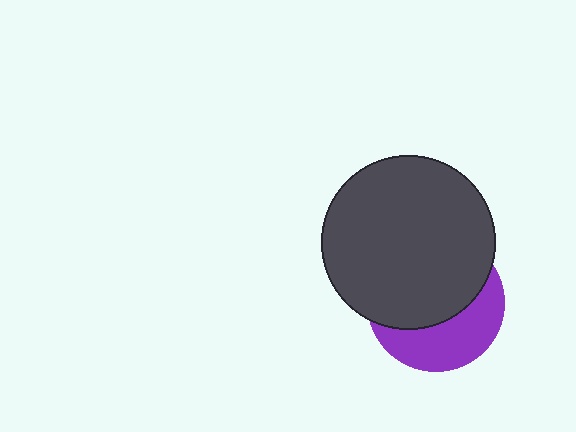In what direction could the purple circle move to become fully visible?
The purple circle could move down. That would shift it out from behind the dark gray circle entirely.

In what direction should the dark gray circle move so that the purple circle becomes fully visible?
The dark gray circle should move up. That is the shortest direction to clear the overlap and leave the purple circle fully visible.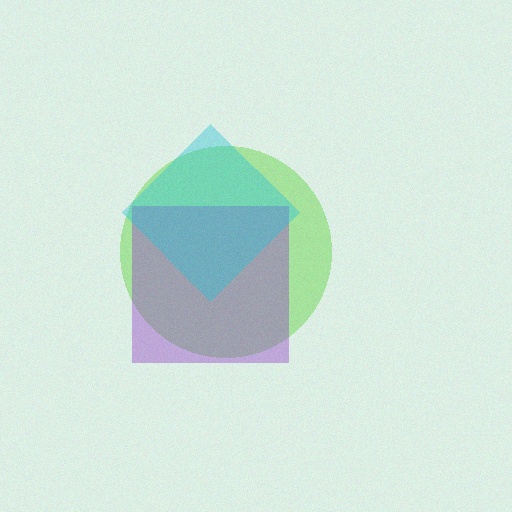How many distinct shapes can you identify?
There are 3 distinct shapes: a lime circle, a purple square, a cyan diamond.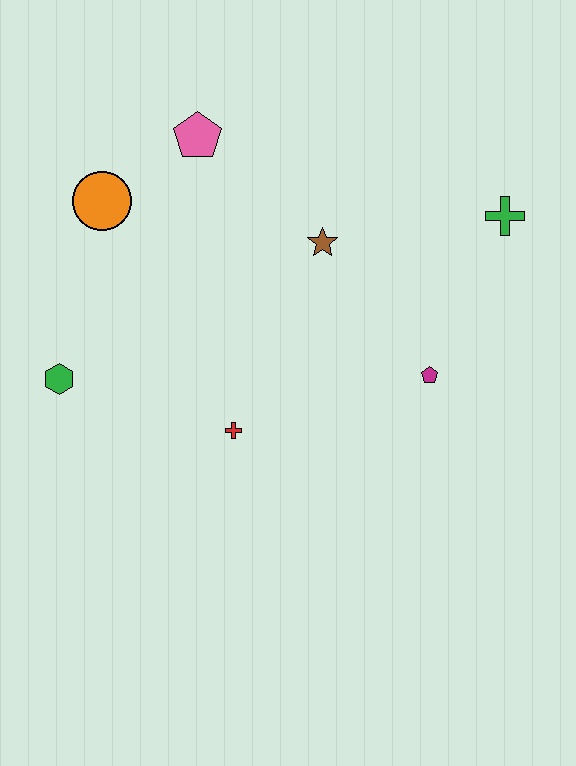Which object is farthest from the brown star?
The green hexagon is farthest from the brown star.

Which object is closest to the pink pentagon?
The orange circle is closest to the pink pentagon.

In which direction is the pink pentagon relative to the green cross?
The pink pentagon is to the left of the green cross.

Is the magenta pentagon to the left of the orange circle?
No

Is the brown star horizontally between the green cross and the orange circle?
Yes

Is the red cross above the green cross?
No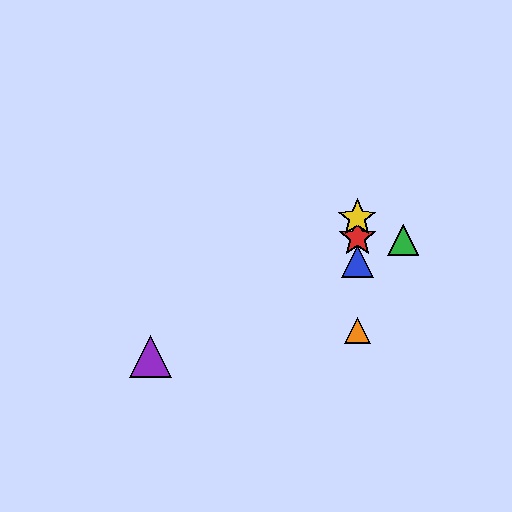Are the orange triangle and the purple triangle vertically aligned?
No, the orange triangle is at x≈357 and the purple triangle is at x≈150.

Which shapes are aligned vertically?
The red star, the blue triangle, the yellow star, the orange triangle are aligned vertically.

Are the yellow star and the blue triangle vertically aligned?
Yes, both are at x≈357.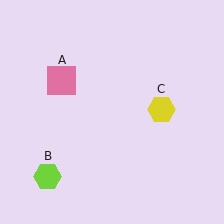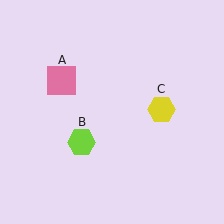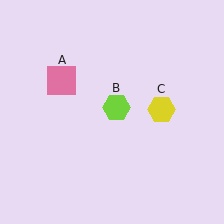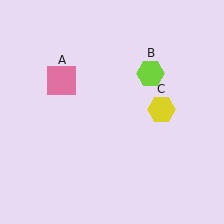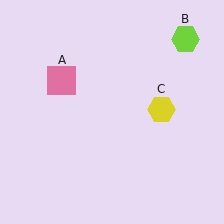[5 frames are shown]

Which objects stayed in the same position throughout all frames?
Pink square (object A) and yellow hexagon (object C) remained stationary.